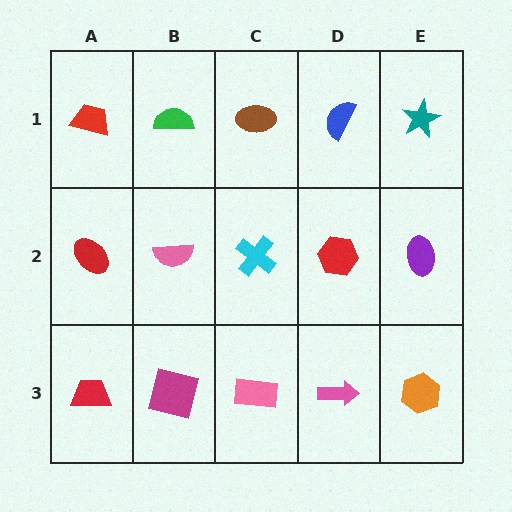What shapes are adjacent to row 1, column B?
A pink semicircle (row 2, column B), a red trapezoid (row 1, column A), a brown ellipse (row 1, column C).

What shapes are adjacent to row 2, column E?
A teal star (row 1, column E), an orange hexagon (row 3, column E), a red hexagon (row 2, column D).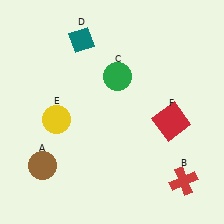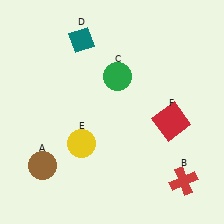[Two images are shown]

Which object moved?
The yellow circle (E) moved right.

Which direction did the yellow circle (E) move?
The yellow circle (E) moved right.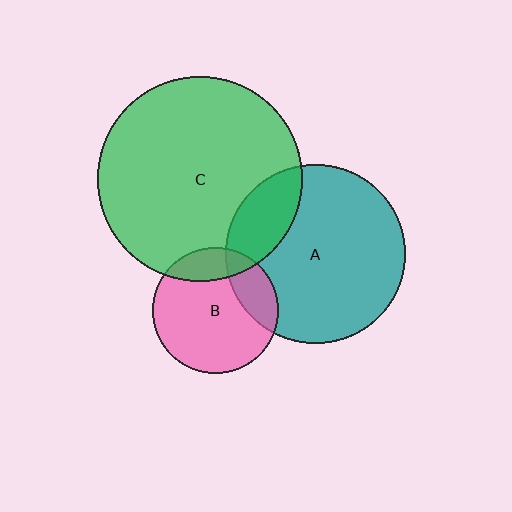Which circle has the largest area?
Circle C (green).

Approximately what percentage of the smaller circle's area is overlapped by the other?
Approximately 20%.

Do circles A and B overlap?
Yes.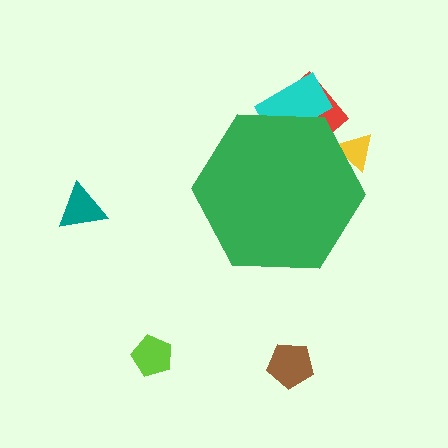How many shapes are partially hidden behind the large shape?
3 shapes are partially hidden.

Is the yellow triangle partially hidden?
Yes, the yellow triangle is partially hidden behind the green hexagon.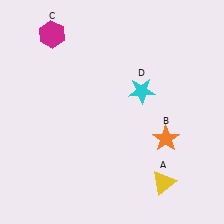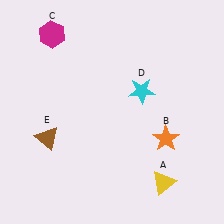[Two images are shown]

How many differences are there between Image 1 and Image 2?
There is 1 difference between the two images.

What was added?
A brown triangle (E) was added in Image 2.